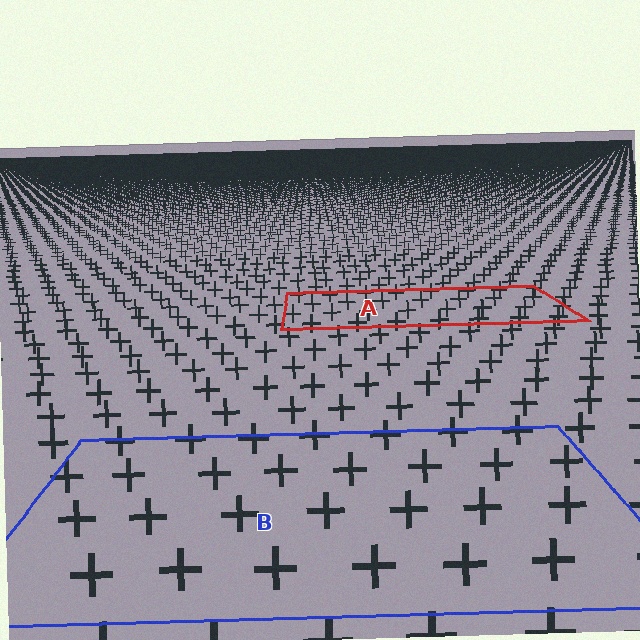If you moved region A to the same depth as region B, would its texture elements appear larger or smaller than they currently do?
They would appear larger. At a closer depth, the same texture elements are projected at a bigger on-screen size.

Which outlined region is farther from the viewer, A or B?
Region A is farther from the viewer — the texture elements inside it appear smaller and more densely packed.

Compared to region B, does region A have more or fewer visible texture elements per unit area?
Region A has more texture elements per unit area — they are packed more densely because it is farther away.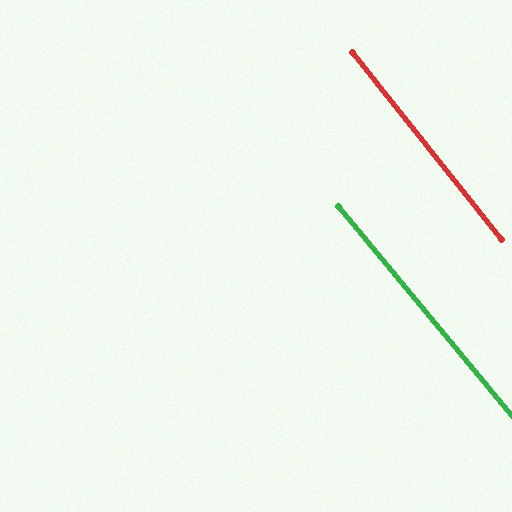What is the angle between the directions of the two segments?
Approximately 1 degree.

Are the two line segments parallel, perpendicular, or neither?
Parallel — their directions differ by only 1.0°.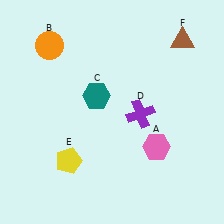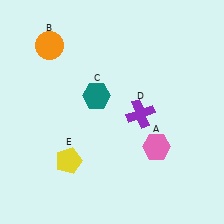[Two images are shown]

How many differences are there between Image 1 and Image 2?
There is 1 difference between the two images.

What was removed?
The brown triangle (F) was removed in Image 2.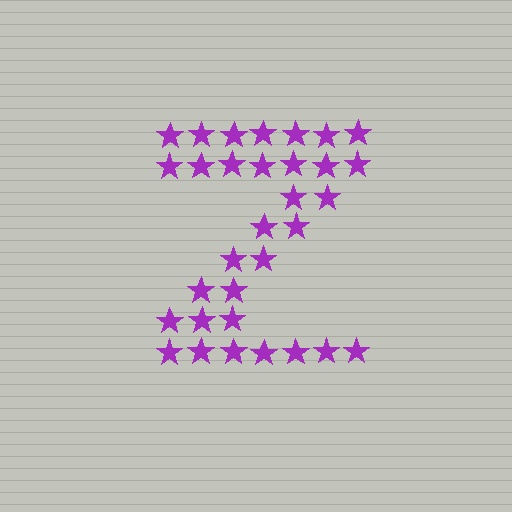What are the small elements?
The small elements are stars.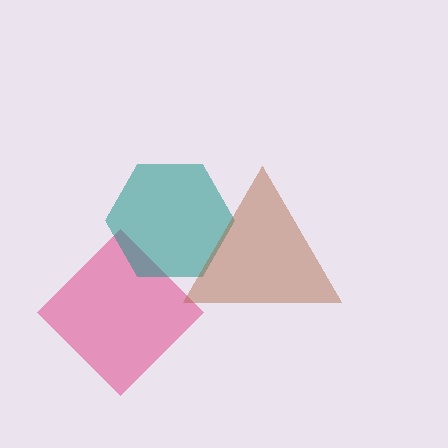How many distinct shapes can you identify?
There are 3 distinct shapes: a pink diamond, a teal hexagon, a brown triangle.